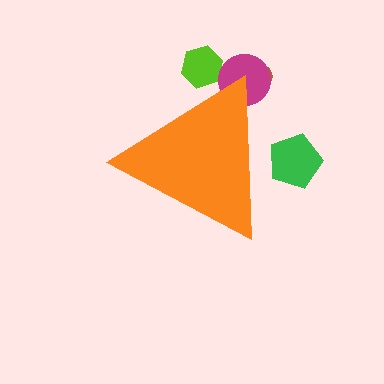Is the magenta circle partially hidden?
Yes, the magenta circle is partially hidden behind the orange triangle.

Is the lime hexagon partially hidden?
Yes, the lime hexagon is partially hidden behind the orange triangle.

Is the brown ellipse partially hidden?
Yes, the brown ellipse is partially hidden behind the orange triangle.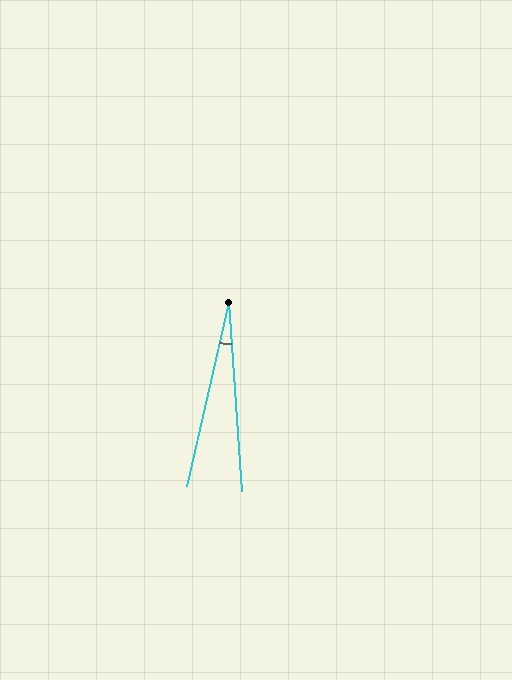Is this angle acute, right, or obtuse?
It is acute.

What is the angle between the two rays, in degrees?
Approximately 17 degrees.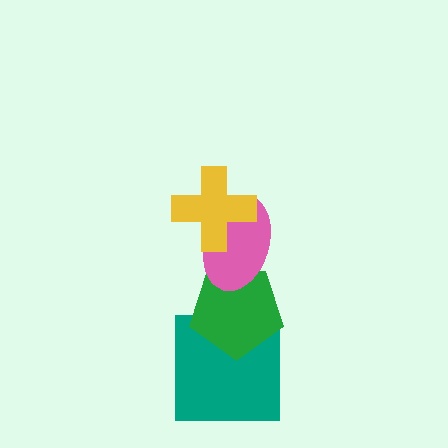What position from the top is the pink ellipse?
The pink ellipse is 2nd from the top.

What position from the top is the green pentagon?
The green pentagon is 3rd from the top.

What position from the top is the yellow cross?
The yellow cross is 1st from the top.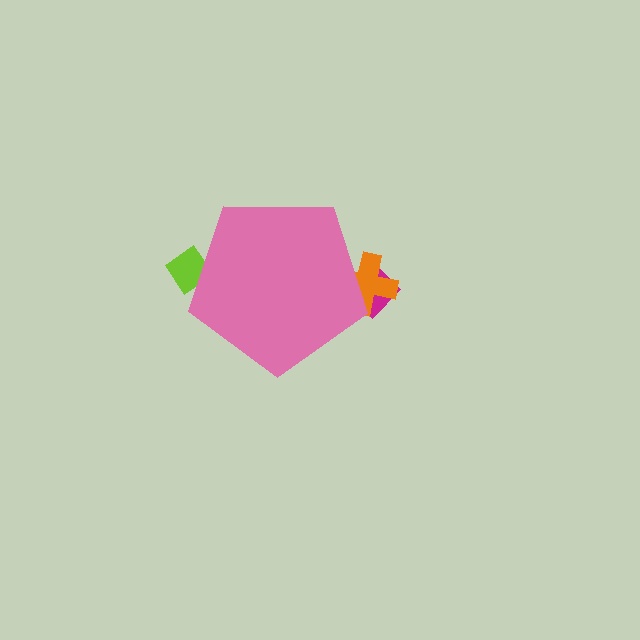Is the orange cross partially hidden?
Yes, the orange cross is partially hidden behind the pink pentagon.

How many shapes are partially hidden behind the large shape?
3 shapes are partially hidden.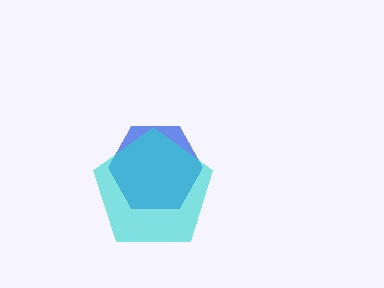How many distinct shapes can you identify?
There are 2 distinct shapes: a blue hexagon, a cyan pentagon.